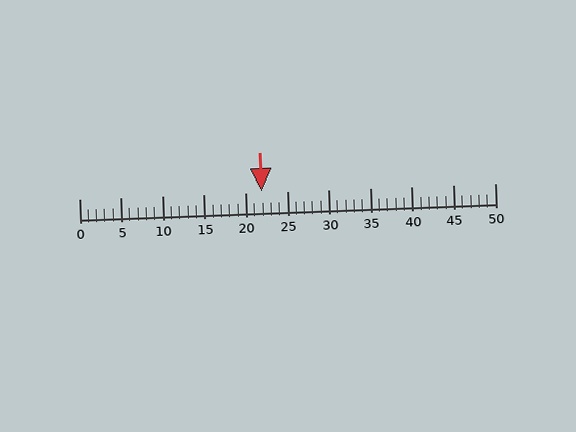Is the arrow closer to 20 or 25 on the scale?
The arrow is closer to 20.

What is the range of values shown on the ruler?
The ruler shows values from 0 to 50.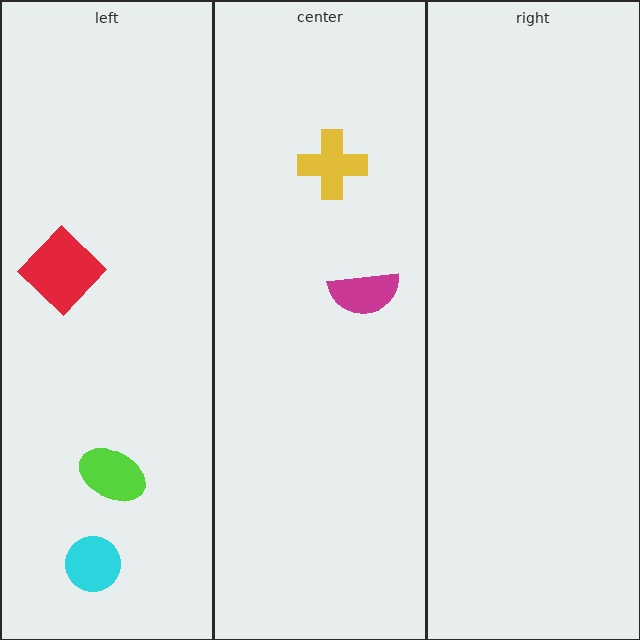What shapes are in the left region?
The red diamond, the cyan circle, the lime ellipse.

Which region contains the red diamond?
The left region.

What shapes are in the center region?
The magenta semicircle, the yellow cross.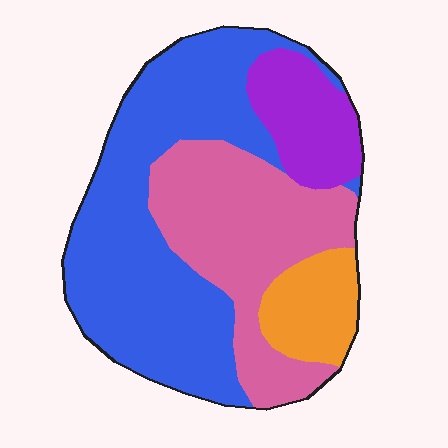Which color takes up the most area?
Blue, at roughly 45%.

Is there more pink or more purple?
Pink.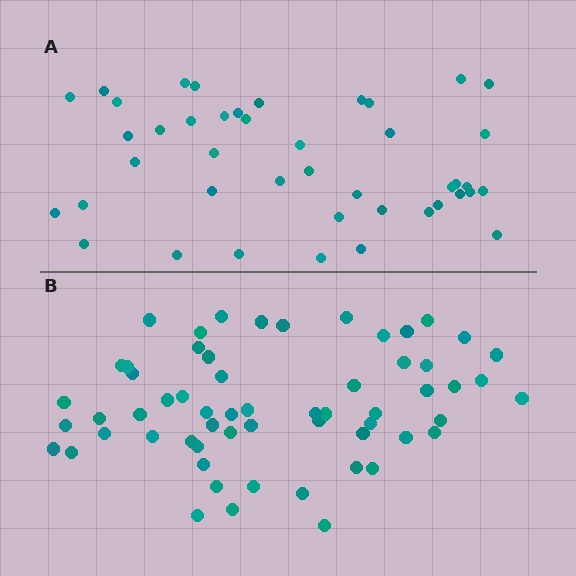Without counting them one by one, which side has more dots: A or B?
Region B (the bottom region) has more dots.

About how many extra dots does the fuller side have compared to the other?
Region B has approximately 15 more dots than region A.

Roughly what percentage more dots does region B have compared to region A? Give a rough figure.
About 40% more.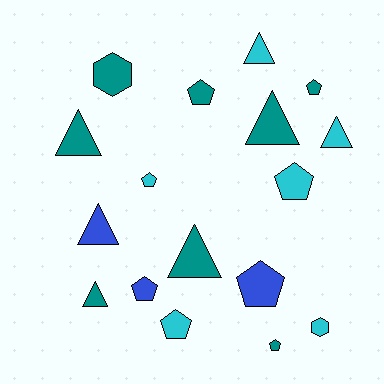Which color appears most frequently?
Teal, with 8 objects.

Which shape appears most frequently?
Pentagon, with 8 objects.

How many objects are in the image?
There are 17 objects.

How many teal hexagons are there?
There is 1 teal hexagon.